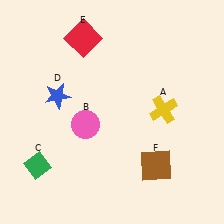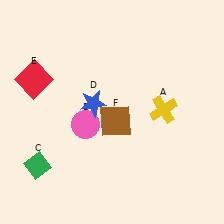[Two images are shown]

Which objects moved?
The objects that moved are: the blue star (D), the red square (E), the brown square (F).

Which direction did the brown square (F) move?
The brown square (F) moved up.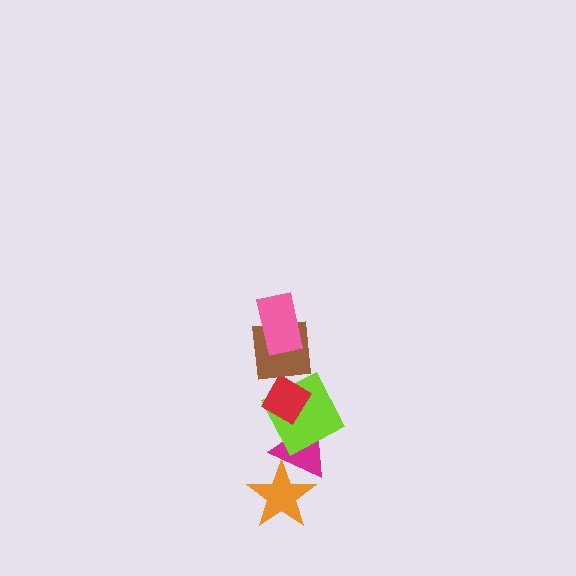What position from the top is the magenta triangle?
The magenta triangle is 5th from the top.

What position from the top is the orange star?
The orange star is 6th from the top.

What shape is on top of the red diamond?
The brown square is on top of the red diamond.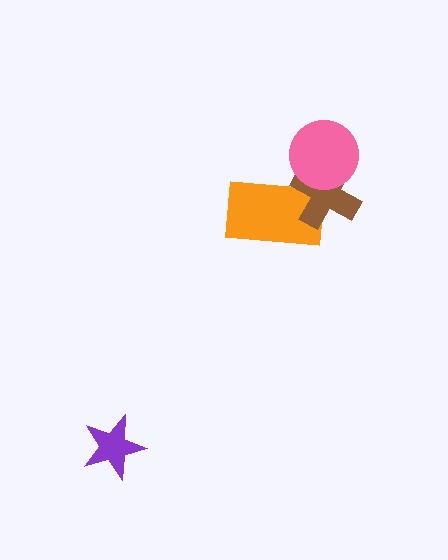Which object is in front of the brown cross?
The pink circle is in front of the brown cross.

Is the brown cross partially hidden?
Yes, it is partially covered by another shape.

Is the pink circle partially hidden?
No, no other shape covers it.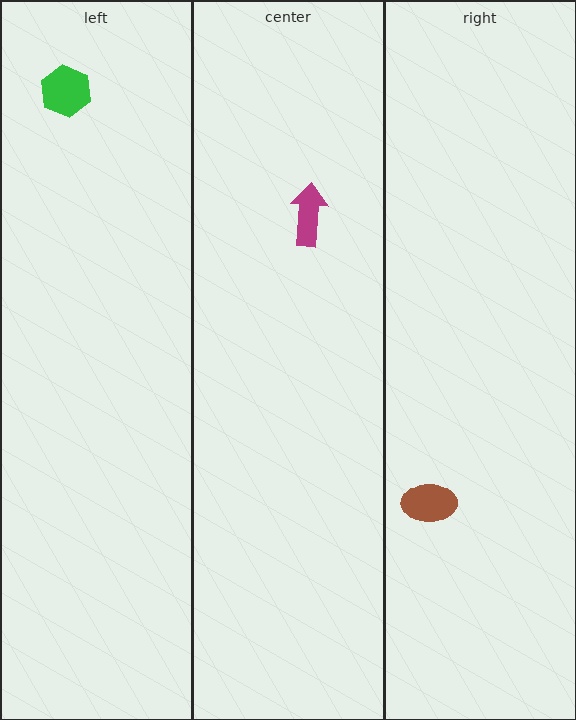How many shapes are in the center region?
1.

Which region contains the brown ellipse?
The right region.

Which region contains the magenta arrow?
The center region.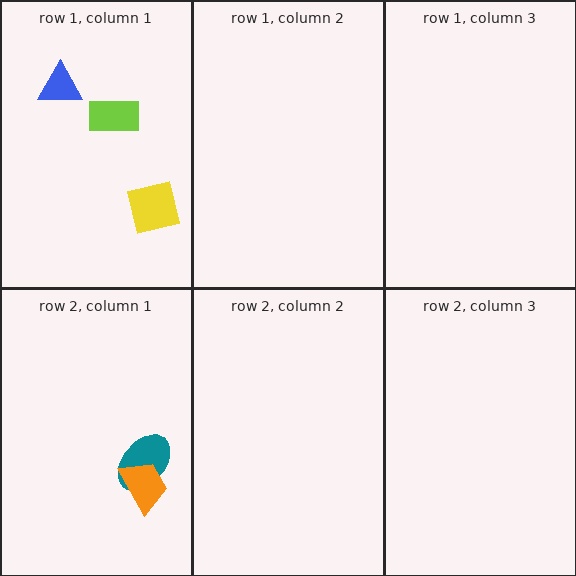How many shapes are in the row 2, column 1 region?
2.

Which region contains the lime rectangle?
The row 1, column 1 region.